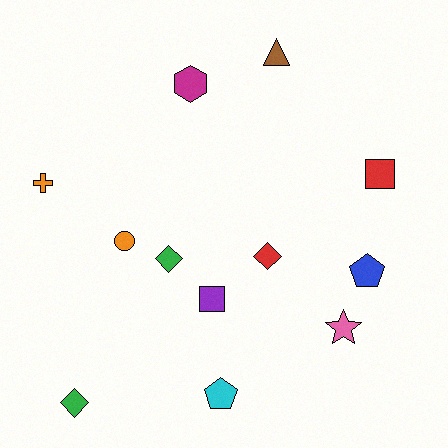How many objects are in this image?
There are 12 objects.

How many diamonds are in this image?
There are 3 diamonds.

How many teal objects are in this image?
There are no teal objects.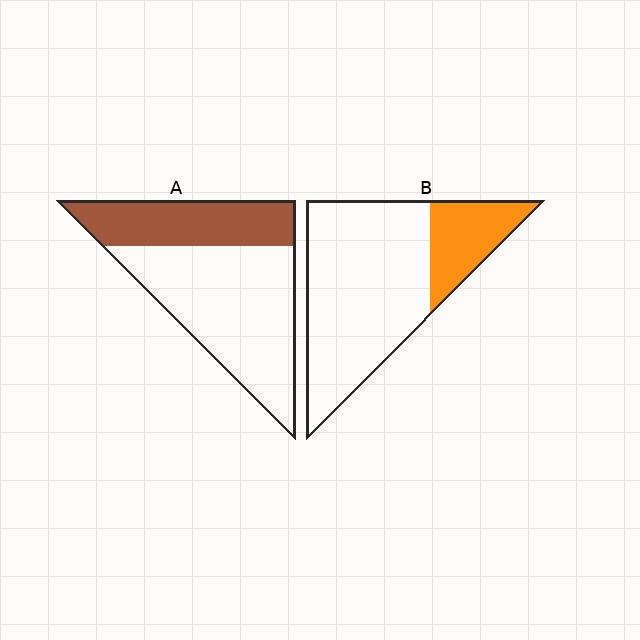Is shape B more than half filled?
No.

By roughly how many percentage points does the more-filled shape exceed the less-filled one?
By roughly 10 percentage points (A over B).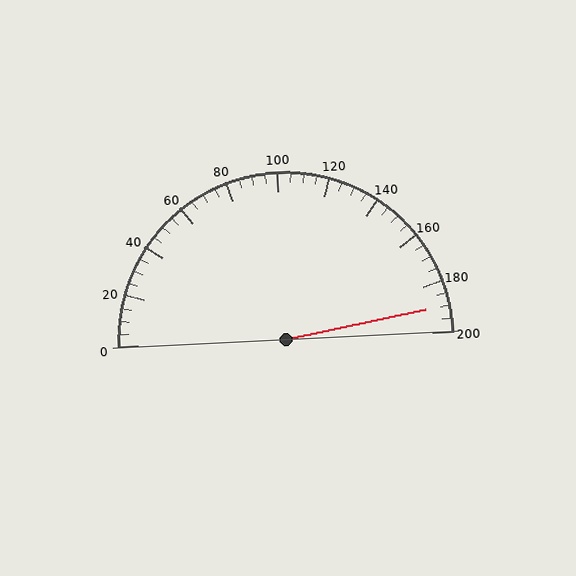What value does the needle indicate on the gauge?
The needle indicates approximately 190.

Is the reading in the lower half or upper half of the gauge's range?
The reading is in the upper half of the range (0 to 200).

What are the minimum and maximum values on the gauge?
The gauge ranges from 0 to 200.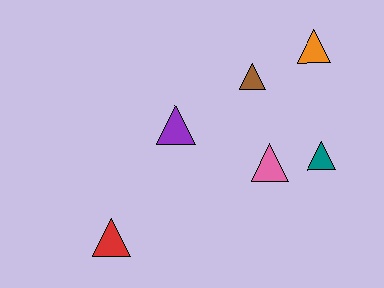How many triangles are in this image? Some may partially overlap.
There are 6 triangles.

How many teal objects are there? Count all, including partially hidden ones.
There is 1 teal object.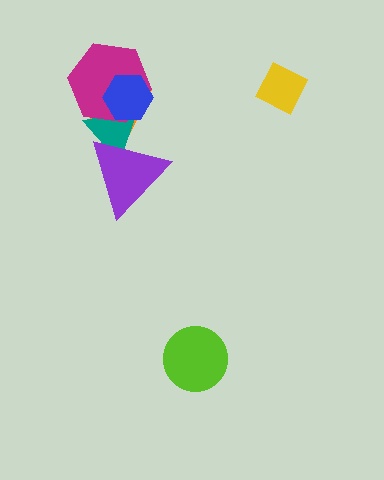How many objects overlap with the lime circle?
0 objects overlap with the lime circle.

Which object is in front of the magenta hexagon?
The blue hexagon is in front of the magenta hexagon.